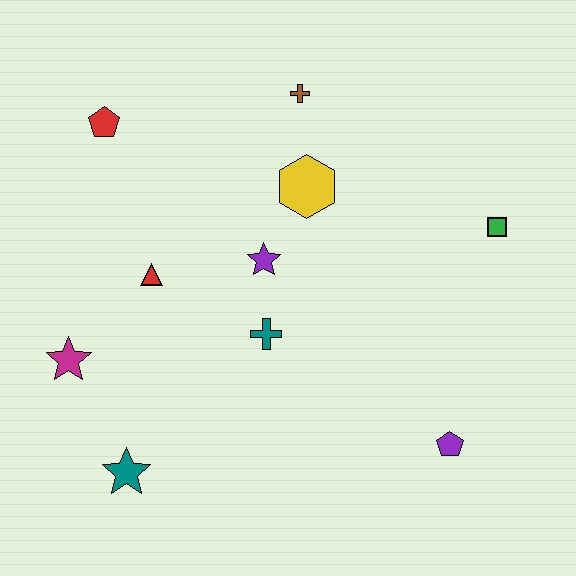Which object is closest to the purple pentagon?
The teal cross is closest to the purple pentagon.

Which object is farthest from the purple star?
The purple pentagon is farthest from the purple star.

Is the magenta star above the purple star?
No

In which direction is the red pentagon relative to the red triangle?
The red pentagon is above the red triangle.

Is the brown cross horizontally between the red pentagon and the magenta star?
No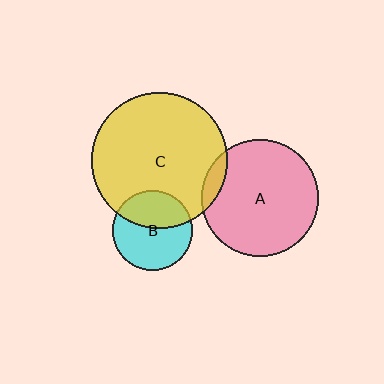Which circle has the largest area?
Circle C (yellow).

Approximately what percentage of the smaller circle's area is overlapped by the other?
Approximately 40%.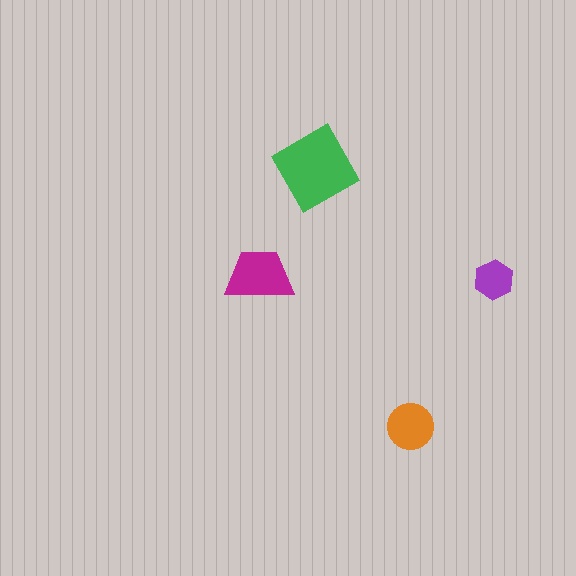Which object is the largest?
The green diamond.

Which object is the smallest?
The purple hexagon.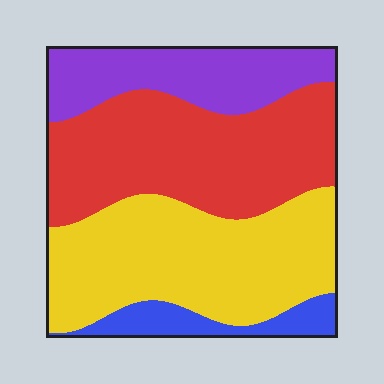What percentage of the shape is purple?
Purple covers 19% of the shape.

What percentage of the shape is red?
Red takes up between a quarter and a half of the shape.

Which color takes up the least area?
Blue, at roughly 10%.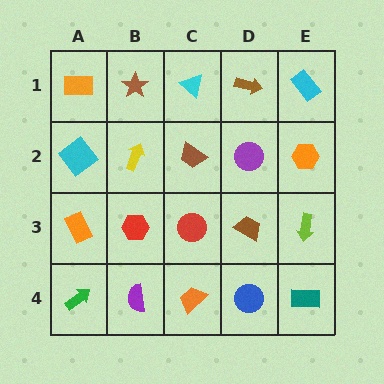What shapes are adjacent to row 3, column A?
A cyan diamond (row 2, column A), a green arrow (row 4, column A), a red hexagon (row 3, column B).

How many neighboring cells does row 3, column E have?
3.